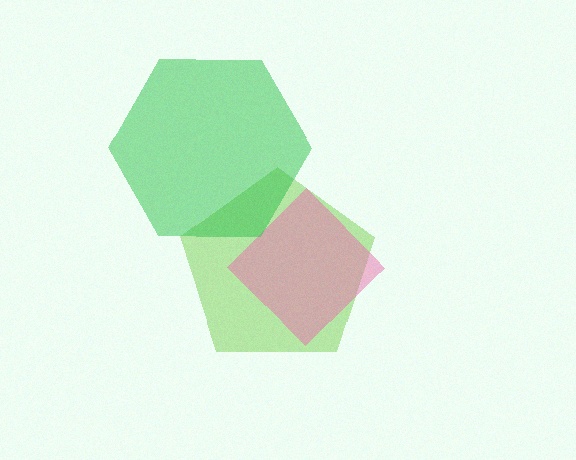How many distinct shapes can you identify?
There are 3 distinct shapes: a lime pentagon, a pink diamond, a green hexagon.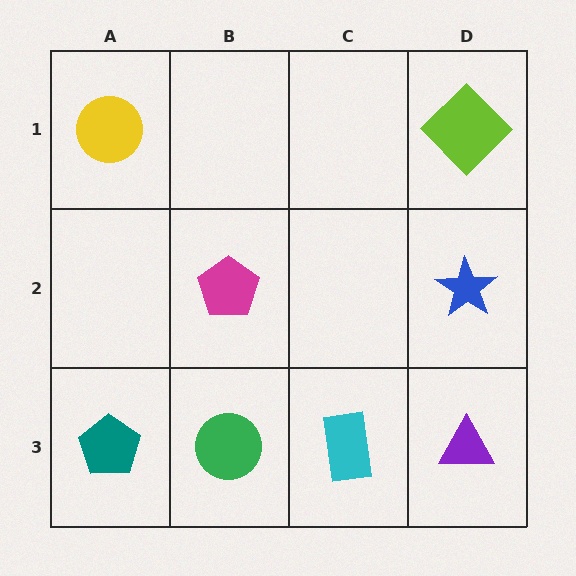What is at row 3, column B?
A green circle.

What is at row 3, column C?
A cyan rectangle.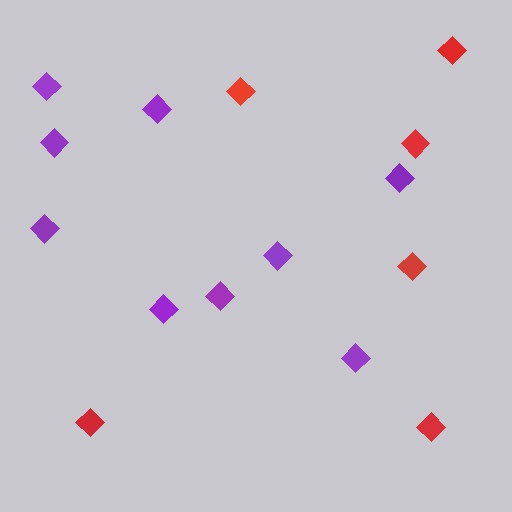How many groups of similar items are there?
There are 2 groups: one group of red diamonds (6) and one group of purple diamonds (9).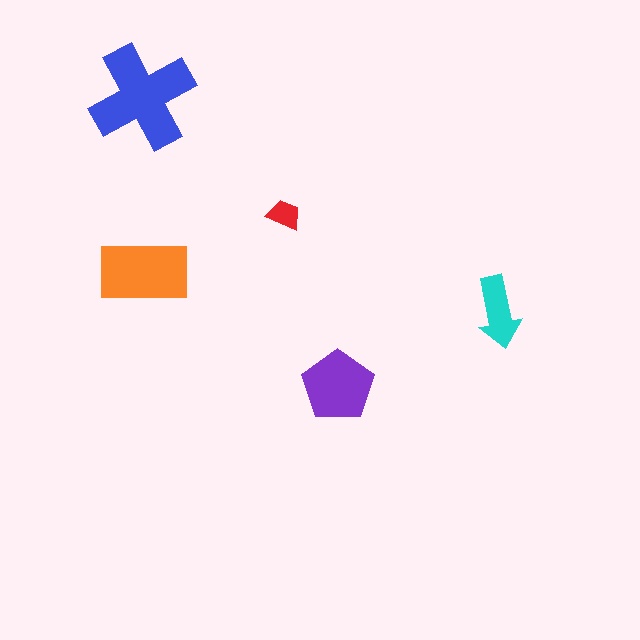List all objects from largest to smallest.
The blue cross, the orange rectangle, the purple pentagon, the cyan arrow, the red trapezoid.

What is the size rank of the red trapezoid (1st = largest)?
5th.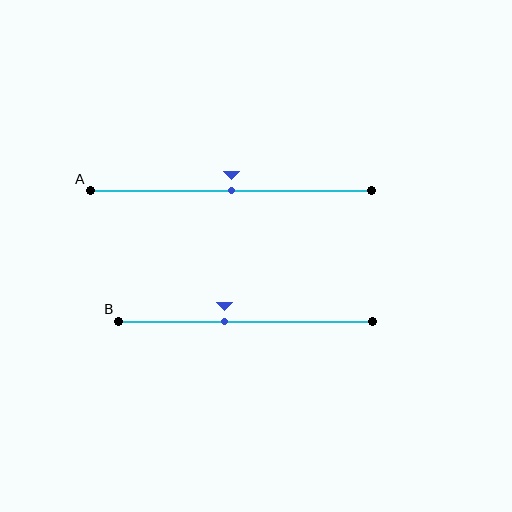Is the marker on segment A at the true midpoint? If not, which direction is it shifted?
Yes, the marker on segment A is at the true midpoint.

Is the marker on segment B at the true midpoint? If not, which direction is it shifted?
No, the marker on segment B is shifted to the left by about 8% of the segment length.